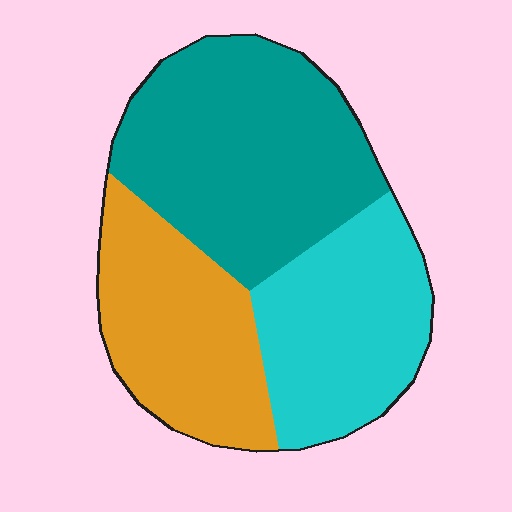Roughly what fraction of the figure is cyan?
Cyan covers about 30% of the figure.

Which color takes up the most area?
Teal, at roughly 40%.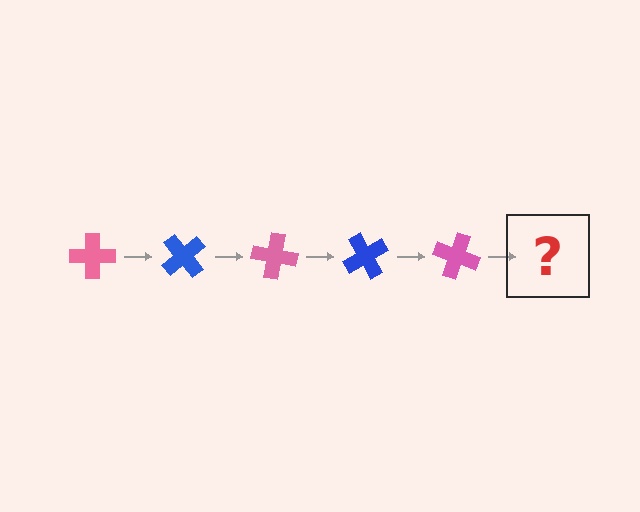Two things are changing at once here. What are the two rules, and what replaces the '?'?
The two rules are that it rotates 50 degrees each step and the color cycles through pink and blue. The '?' should be a blue cross, rotated 250 degrees from the start.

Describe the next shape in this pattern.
It should be a blue cross, rotated 250 degrees from the start.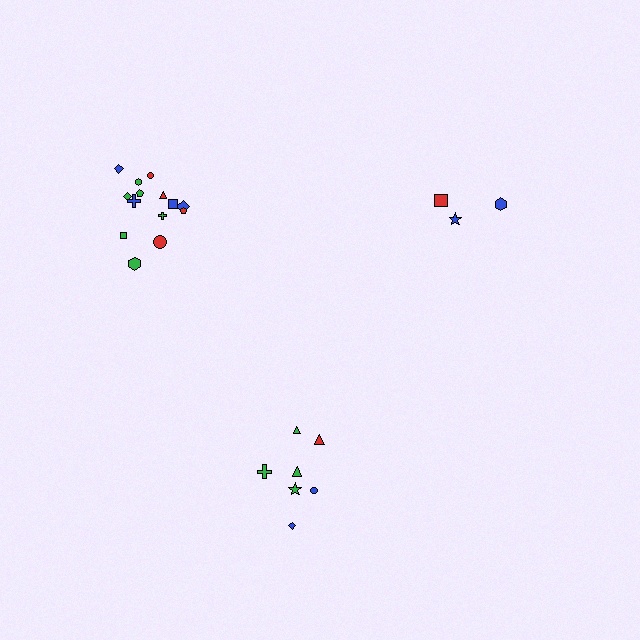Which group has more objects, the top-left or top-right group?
The top-left group.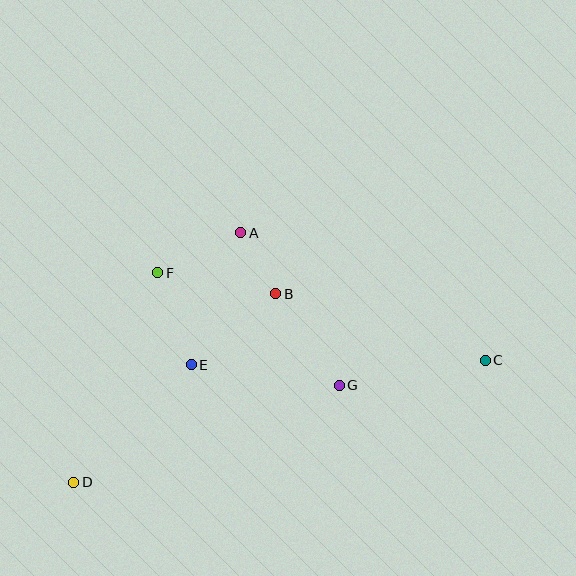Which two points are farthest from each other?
Points C and D are farthest from each other.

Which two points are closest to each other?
Points A and B are closest to each other.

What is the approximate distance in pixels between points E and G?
The distance between E and G is approximately 149 pixels.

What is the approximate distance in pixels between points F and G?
The distance between F and G is approximately 213 pixels.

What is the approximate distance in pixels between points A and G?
The distance between A and G is approximately 181 pixels.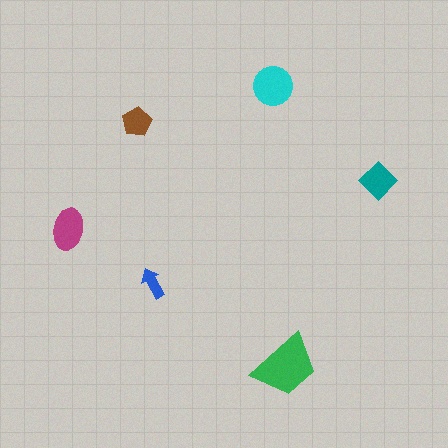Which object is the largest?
The green trapezoid.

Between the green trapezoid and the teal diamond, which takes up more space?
The green trapezoid.